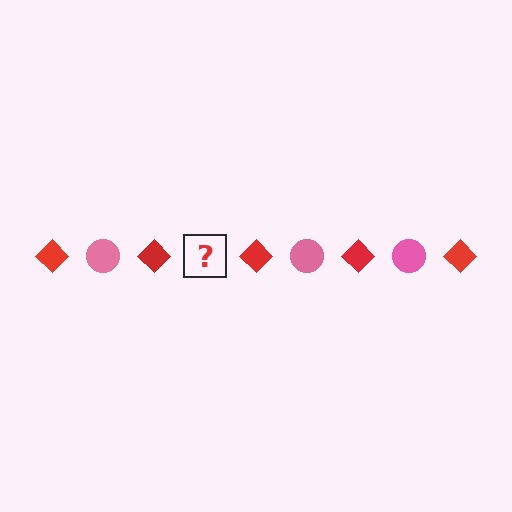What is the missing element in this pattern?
The missing element is a pink circle.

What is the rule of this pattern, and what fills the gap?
The rule is that the pattern alternates between red diamond and pink circle. The gap should be filled with a pink circle.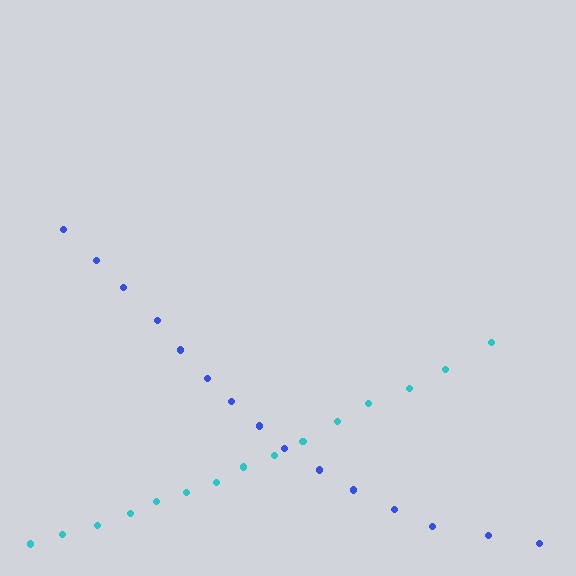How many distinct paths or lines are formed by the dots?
There are 2 distinct paths.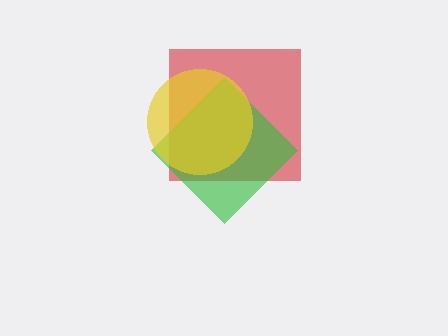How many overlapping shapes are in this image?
There are 3 overlapping shapes in the image.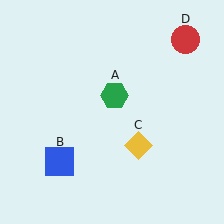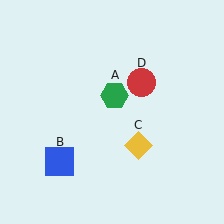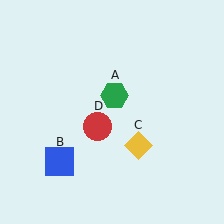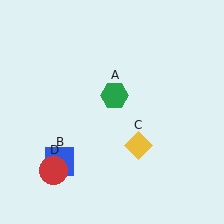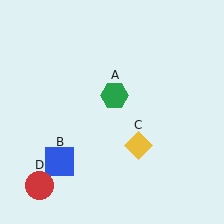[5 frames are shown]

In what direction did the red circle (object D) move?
The red circle (object D) moved down and to the left.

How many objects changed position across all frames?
1 object changed position: red circle (object D).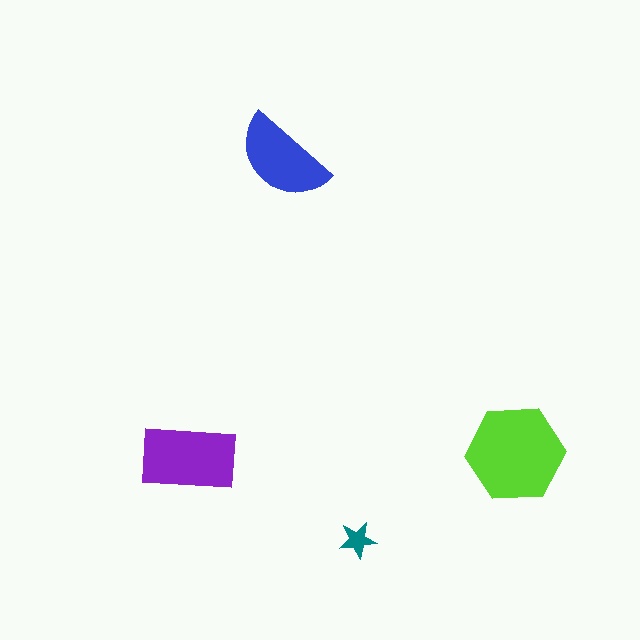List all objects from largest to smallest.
The lime hexagon, the purple rectangle, the blue semicircle, the teal star.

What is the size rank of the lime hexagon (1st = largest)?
1st.